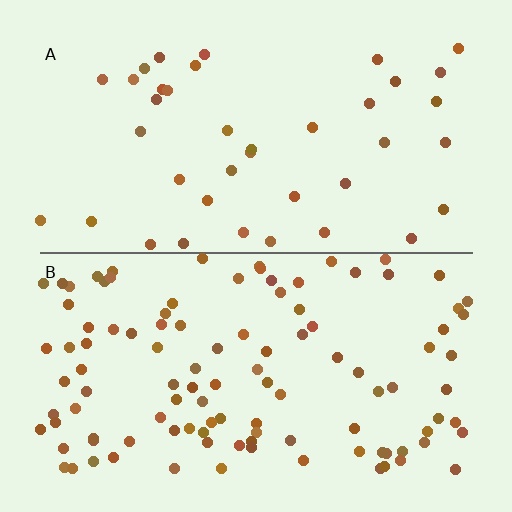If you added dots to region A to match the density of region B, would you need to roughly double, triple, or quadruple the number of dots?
Approximately triple.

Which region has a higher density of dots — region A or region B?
B (the bottom).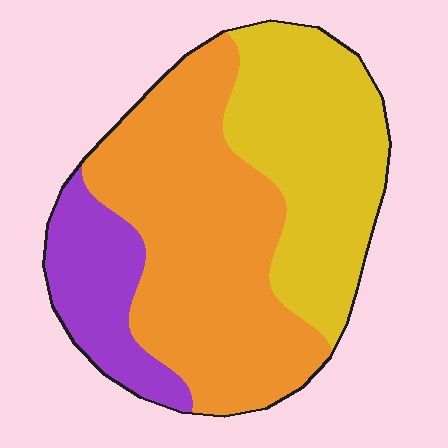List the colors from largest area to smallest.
From largest to smallest: orange, yellow, purple.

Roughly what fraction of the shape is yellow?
Yellow covers around 35% of the shape.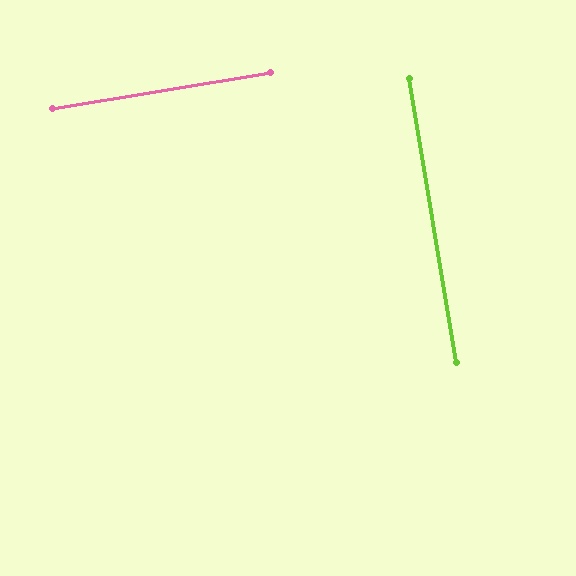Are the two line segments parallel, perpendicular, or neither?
Perpendicular — they meet at approximately 90°.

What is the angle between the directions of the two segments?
Approximately 90 degrees.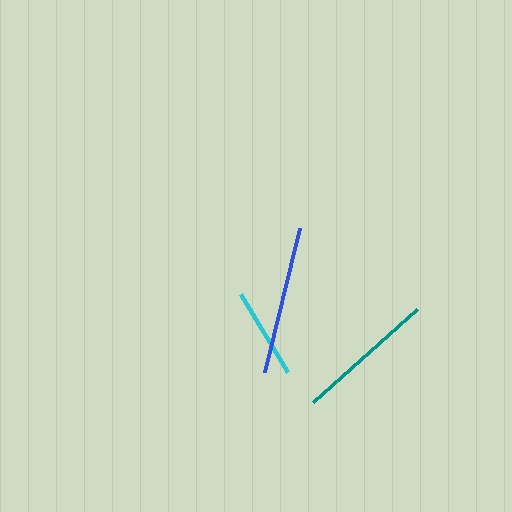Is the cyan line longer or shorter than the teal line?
The teal line is longer than the cyan line.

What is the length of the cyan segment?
The cyan segment is approximately 90 pixels long.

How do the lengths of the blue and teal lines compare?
The blue and teal lines are approximately the same length.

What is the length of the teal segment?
The teal segment is approximately 139 pixels long.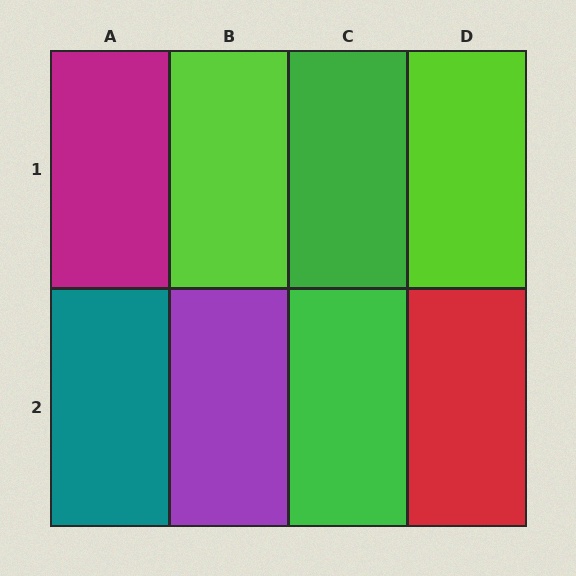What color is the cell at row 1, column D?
Lime.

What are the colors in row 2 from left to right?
Teal, purple, green, red.